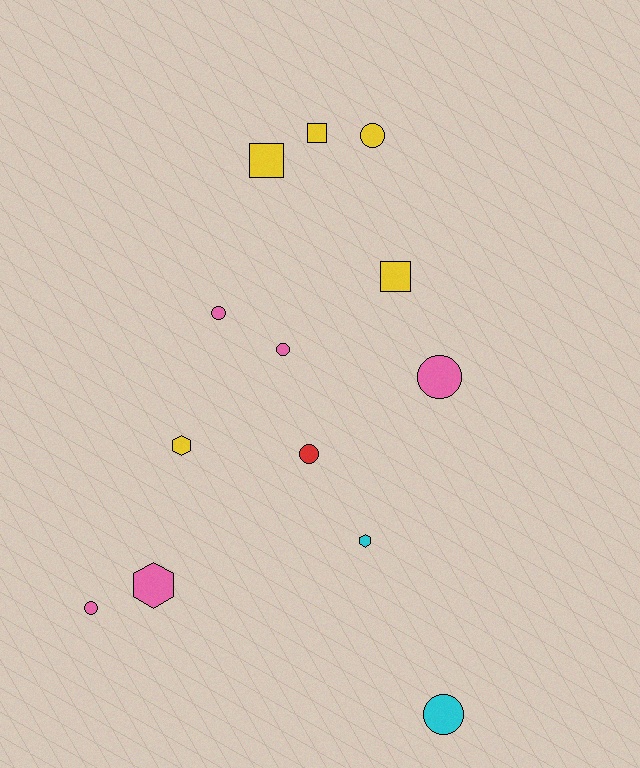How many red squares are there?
There are no red squares.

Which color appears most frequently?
Yellow, with 5 objects.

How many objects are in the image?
There are 13 objects.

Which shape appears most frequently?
Circle, with 7 objects.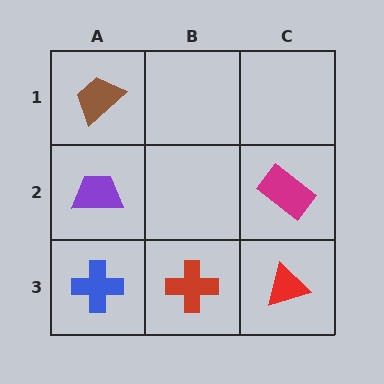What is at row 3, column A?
A blue cross.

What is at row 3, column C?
A red triangle.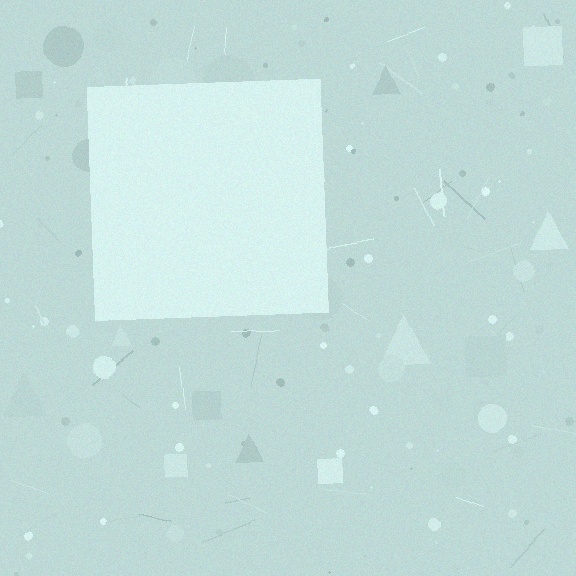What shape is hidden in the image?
A square is hidden in the image.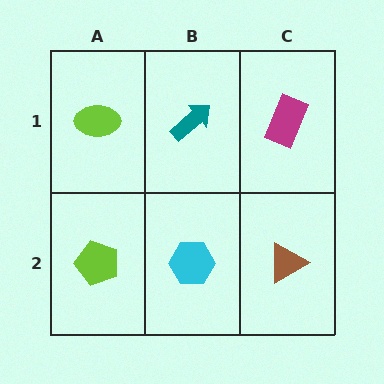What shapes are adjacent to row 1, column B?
A cyan hexagon (row 2, column B), a lime ellipse (row 1, column A), a magenta rectangle (row 1, column C).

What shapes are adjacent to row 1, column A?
A lime pentagon (row 2, column A), a teal arrow (row 1, column B).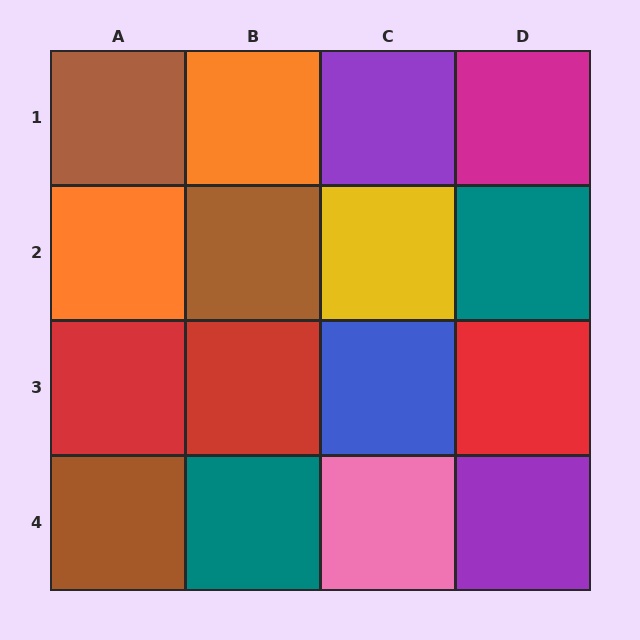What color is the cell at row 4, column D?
Purple.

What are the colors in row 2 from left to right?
Orange, brown, yellow, teal.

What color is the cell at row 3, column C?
Blue.